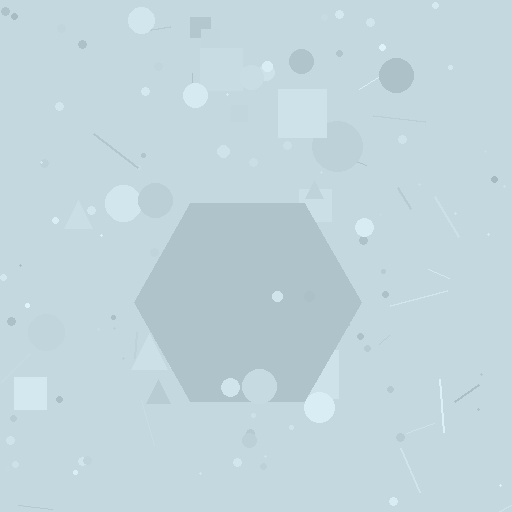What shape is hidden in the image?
A hexagon is hidden in the image.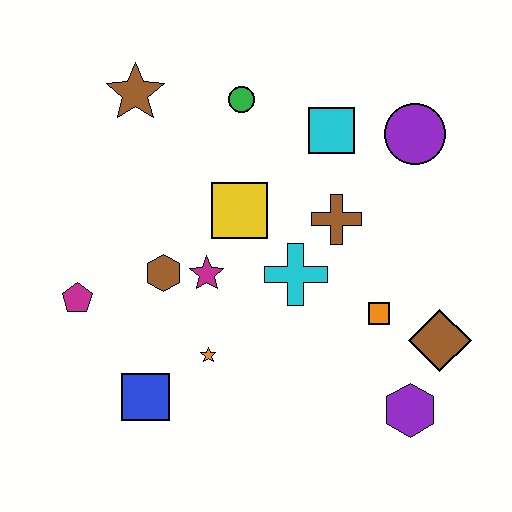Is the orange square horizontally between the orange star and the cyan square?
No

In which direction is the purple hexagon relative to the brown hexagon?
The purple hexagon is to the right of the brown hexagon.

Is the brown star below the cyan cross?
No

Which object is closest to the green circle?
The cyan square is closest to the green circle.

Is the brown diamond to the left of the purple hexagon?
No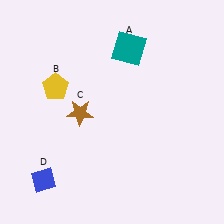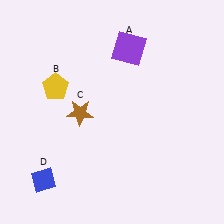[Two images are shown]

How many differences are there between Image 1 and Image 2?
There is 1 difference between the two images.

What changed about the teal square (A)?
In Image 1, A is teal. In Image 2, it changed to purple.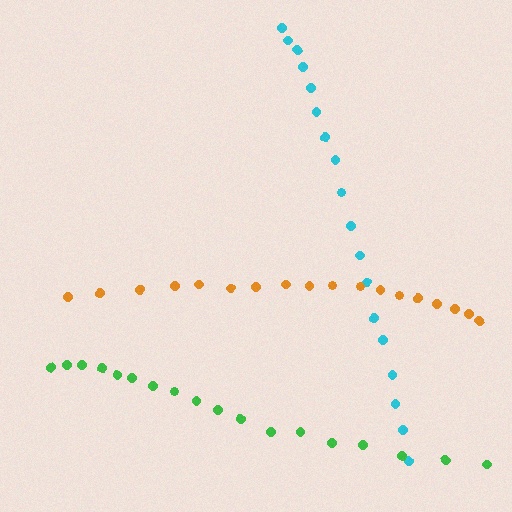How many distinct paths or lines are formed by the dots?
There are 3 distinct paths.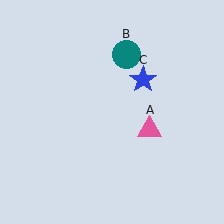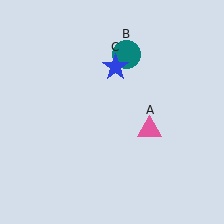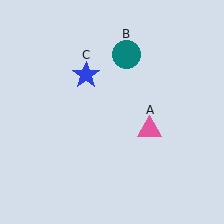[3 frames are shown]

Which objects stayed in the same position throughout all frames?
Pink triangle (object A) and teal circle (object B) remained stationary.